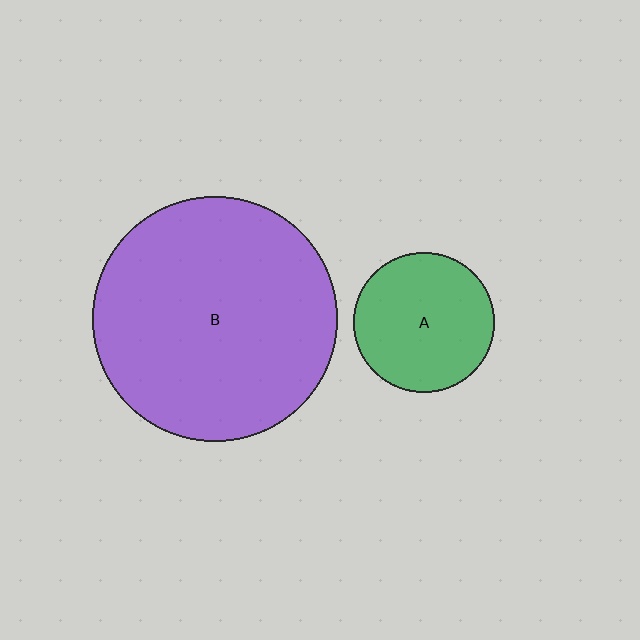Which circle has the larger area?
Circle B (purple).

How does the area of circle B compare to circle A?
Approximately 3.0 times.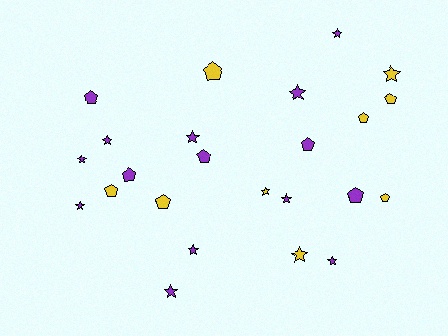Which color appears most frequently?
Purple, with 15 objects.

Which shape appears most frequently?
Star, with 13 objects.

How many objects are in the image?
There are 24 objects.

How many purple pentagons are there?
There are 5 purple pentagons.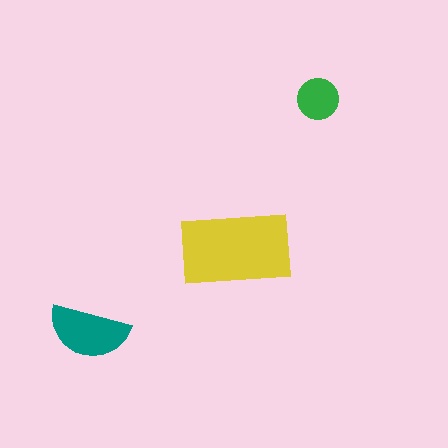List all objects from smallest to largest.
The green circle, the teal semicircle, the yellow rectangle.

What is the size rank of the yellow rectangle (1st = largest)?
1st.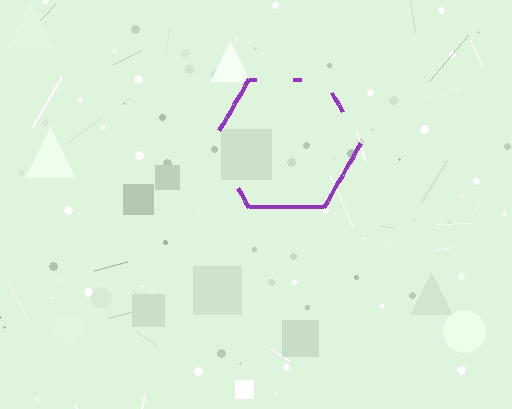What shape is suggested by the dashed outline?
The dashed outline suggests a hexagon.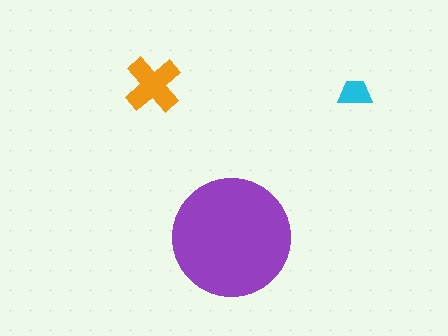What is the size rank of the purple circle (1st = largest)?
1st.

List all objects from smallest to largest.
The cyan trapezoid, the orange cross, the purple circle.